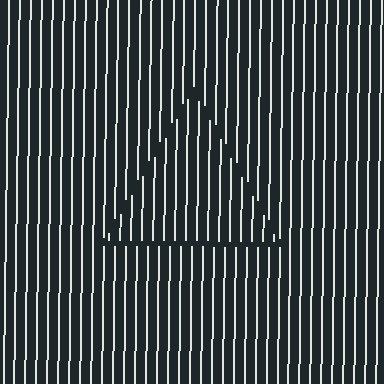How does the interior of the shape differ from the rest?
The interior of the shape contains the same grating, shifted by half a period — the contour is defined by the phase discontinuity where line-ends from the inner and outer gratings abut.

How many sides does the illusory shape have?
3 sides — the line-ends trace a triangle.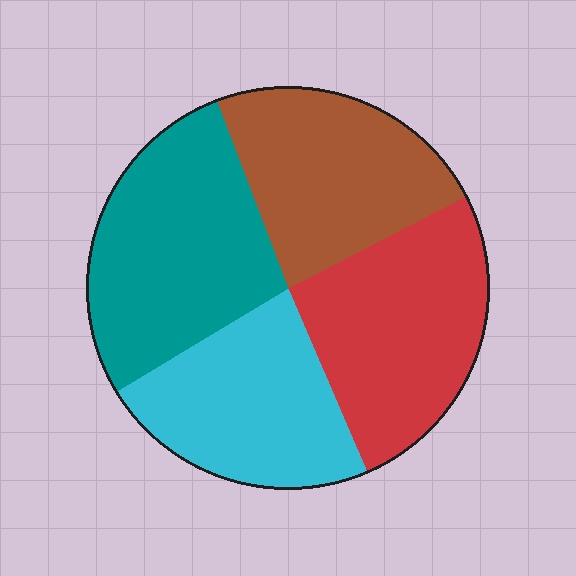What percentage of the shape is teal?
Teal covers roughly 30% of the shape.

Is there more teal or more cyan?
Teal.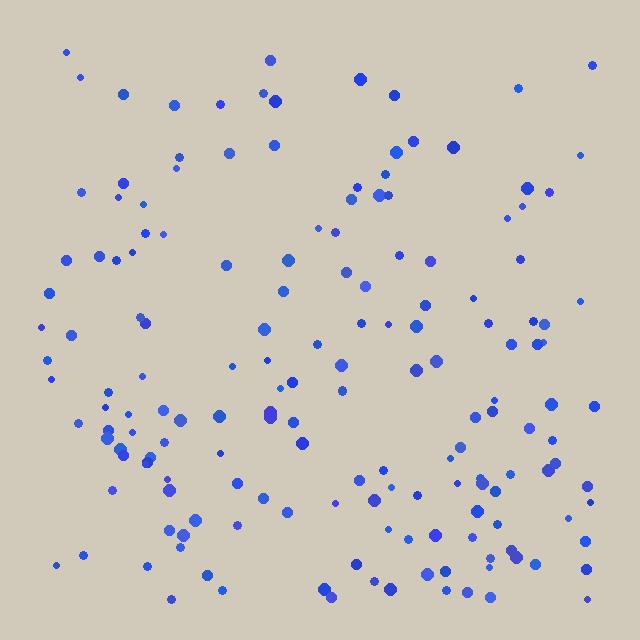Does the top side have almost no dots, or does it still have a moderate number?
Still a moderate number, just noticeably fewer than the bottom.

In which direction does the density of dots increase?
From top to bottom, with the bottom side densest.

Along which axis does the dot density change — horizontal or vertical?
Vertical.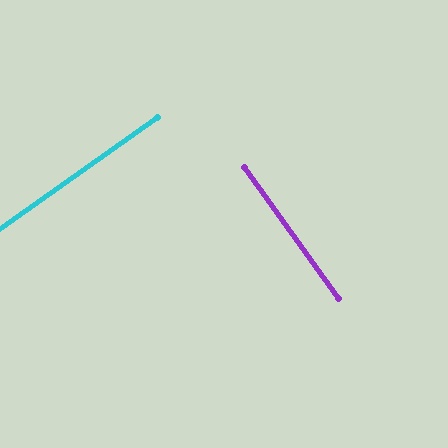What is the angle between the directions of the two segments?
Approximately 90 degrees.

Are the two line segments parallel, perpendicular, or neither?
Perpendicular — they meet at approximately 90°.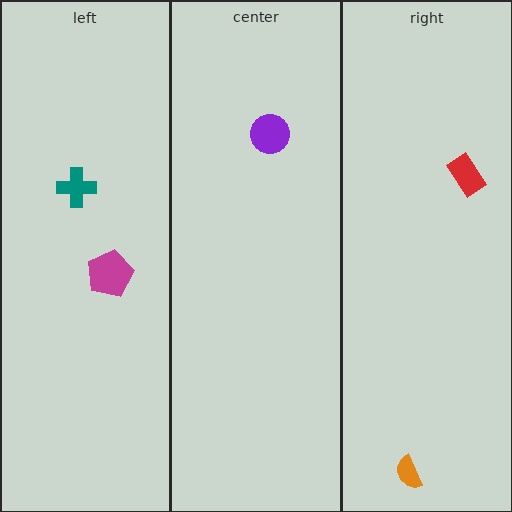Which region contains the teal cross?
The left region.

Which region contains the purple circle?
The center region.